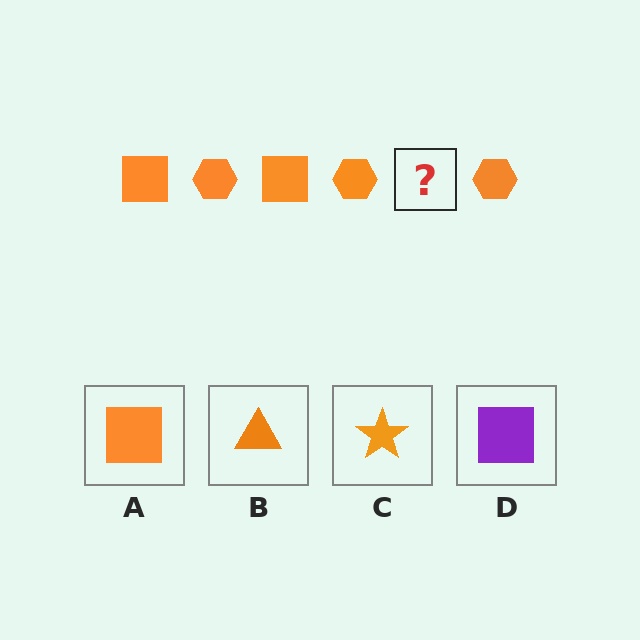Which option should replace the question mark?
Option A.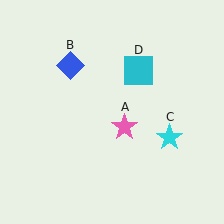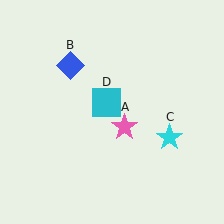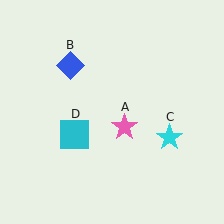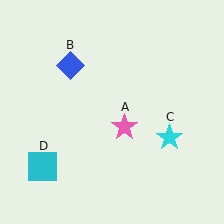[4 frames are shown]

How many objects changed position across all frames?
1 object changed position: cyan square (object D).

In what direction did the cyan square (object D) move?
The cyan square (object D) moved down and to the left.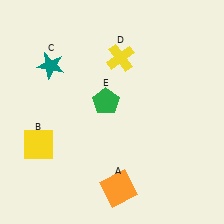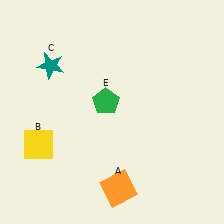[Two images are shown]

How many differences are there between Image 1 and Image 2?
There is 1 difference between the two images.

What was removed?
The yellow cross (D) was removed in Image 2.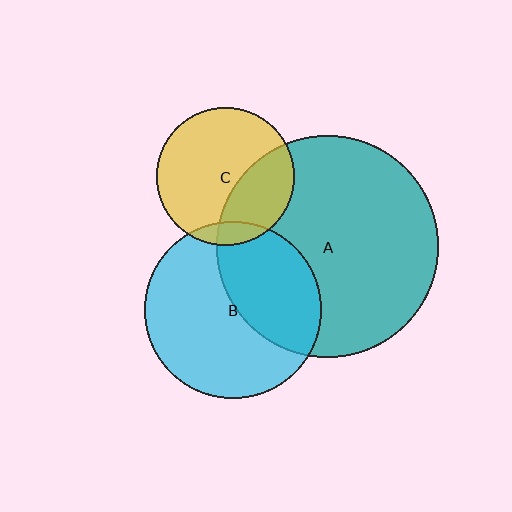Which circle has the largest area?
Circle A (teal).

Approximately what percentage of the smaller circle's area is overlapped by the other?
Approximately 10%.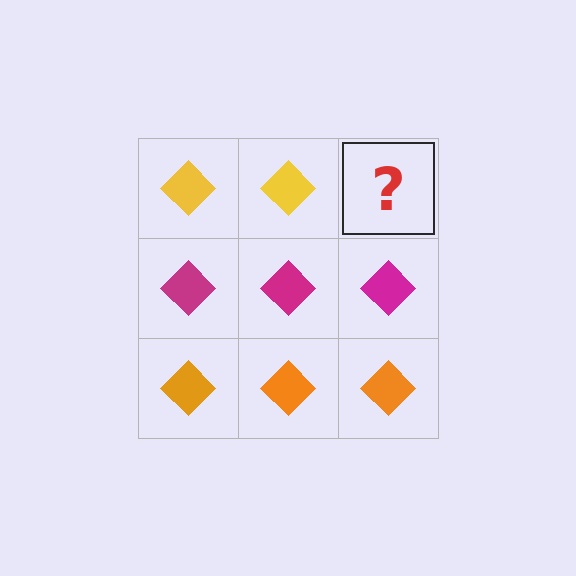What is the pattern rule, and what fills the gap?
The rule is that each row has a consistent color. The gap should be filled with a yellow diamond.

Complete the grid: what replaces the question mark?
The question mark should be replaced with a yellow diamond.